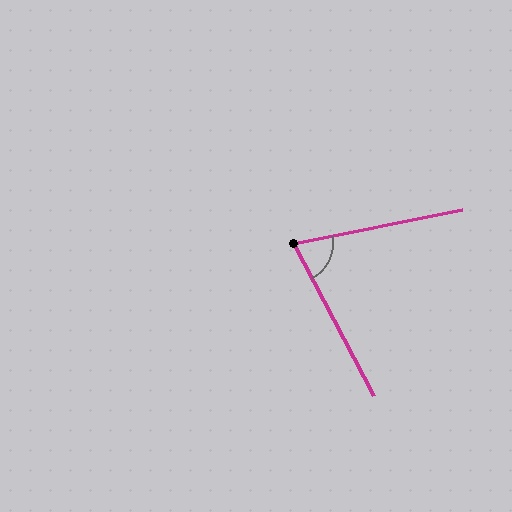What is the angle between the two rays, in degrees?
Approximately 73 degrees.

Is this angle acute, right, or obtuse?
It is acute.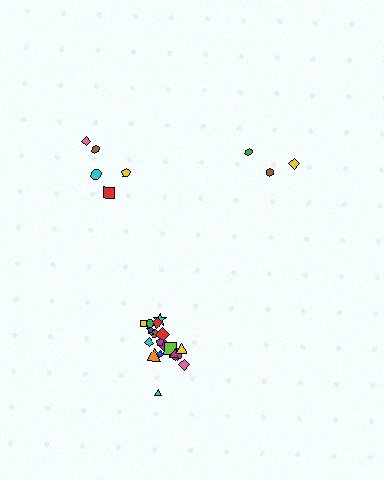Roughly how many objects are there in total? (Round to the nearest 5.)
Roughly 25 objects in total.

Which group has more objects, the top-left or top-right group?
The top-left group.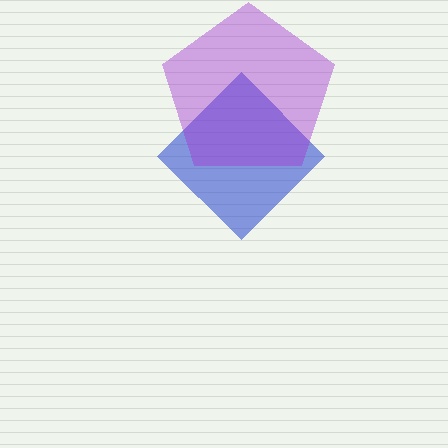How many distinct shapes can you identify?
There are 2 distinct shapes: a blue diamond, a purple pentagon.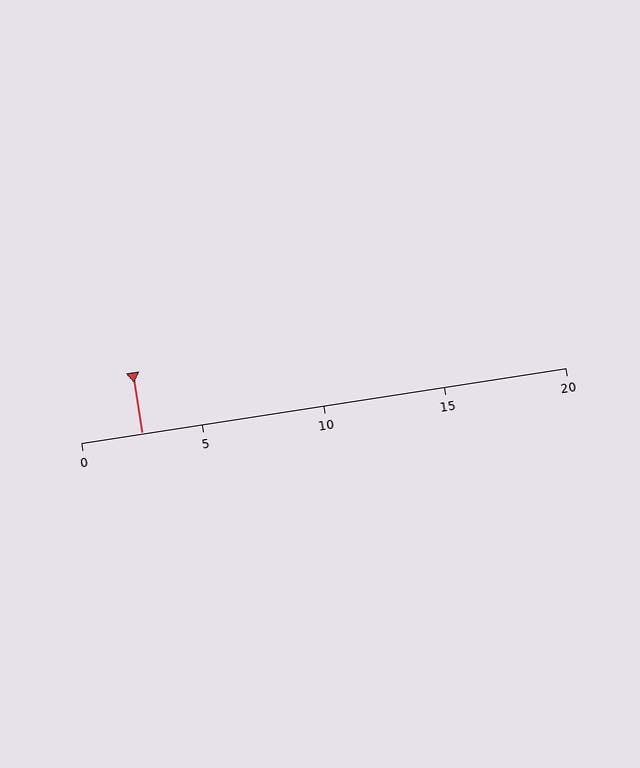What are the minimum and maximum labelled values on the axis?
The axis runs from 0 to 20.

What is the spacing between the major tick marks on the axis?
The major ticks are spaced 5 apart.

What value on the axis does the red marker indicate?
The marker indicates approximately 2.5.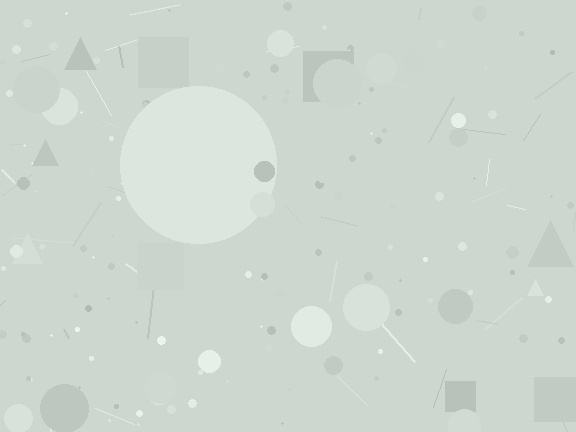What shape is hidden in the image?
A circle is hidden in the image.